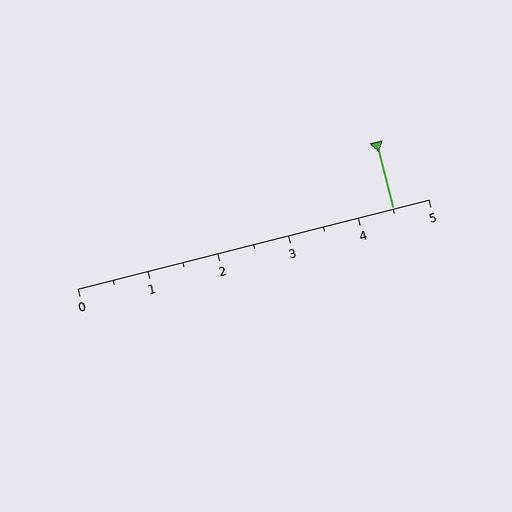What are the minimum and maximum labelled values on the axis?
The axis runs from 0 to 5.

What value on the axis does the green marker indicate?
The marker indicates approximately 4.5.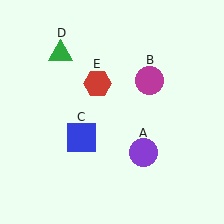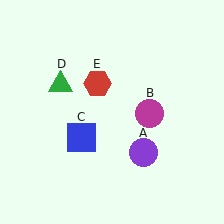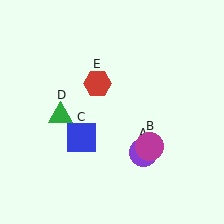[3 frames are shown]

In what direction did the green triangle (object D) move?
The green triangle (object D) moved down.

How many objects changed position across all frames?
2 objects changed position: magenta circle (object B), green triangle (object D).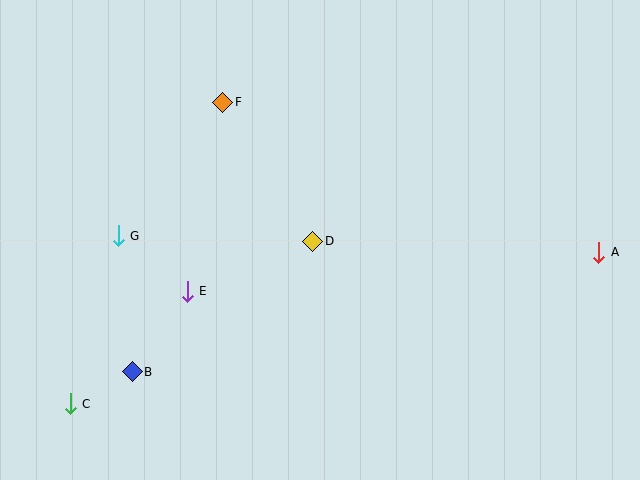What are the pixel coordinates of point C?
Point C is at (70, 404).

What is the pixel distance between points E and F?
The distance between E and F is 192 pixels.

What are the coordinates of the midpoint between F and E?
The midpoint between F and E is at (205, 197).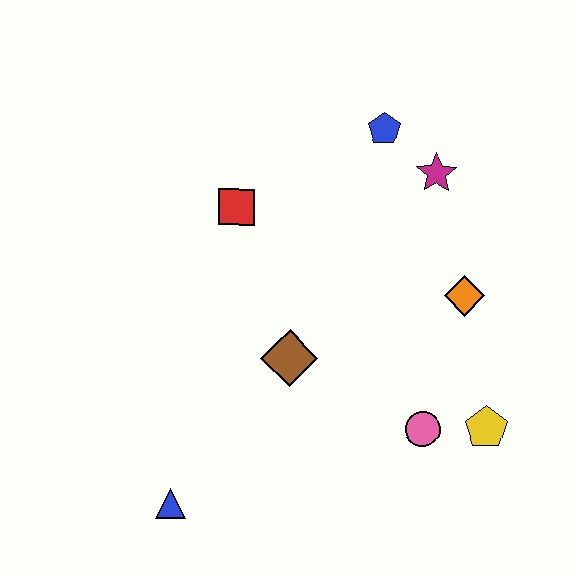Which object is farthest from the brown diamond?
The blue pentagon is farthest from the brown diamond.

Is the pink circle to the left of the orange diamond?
Yes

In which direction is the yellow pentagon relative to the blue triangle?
The yellow pentagon is to the right of the blue triangle.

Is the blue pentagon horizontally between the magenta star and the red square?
Yes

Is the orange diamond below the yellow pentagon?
No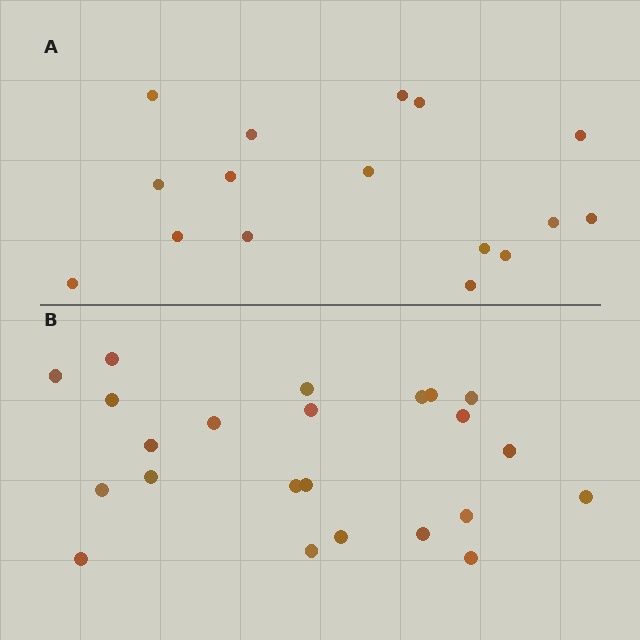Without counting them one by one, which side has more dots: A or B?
Region B (the bottom region) has more dots.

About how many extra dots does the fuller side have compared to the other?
Region B has roughly 8 or so more dots than region A.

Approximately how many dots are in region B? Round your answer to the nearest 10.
About 20 dots. (The exact count is 23, which rounds to 20.)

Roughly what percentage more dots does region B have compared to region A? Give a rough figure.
About 45% more.